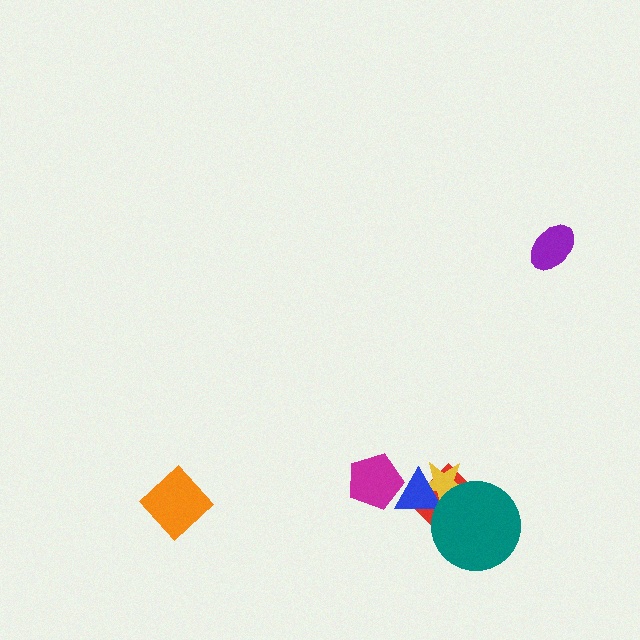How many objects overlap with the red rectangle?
3 objects overlap with the red rectangle.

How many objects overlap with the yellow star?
3 objects overlap with the yellow star.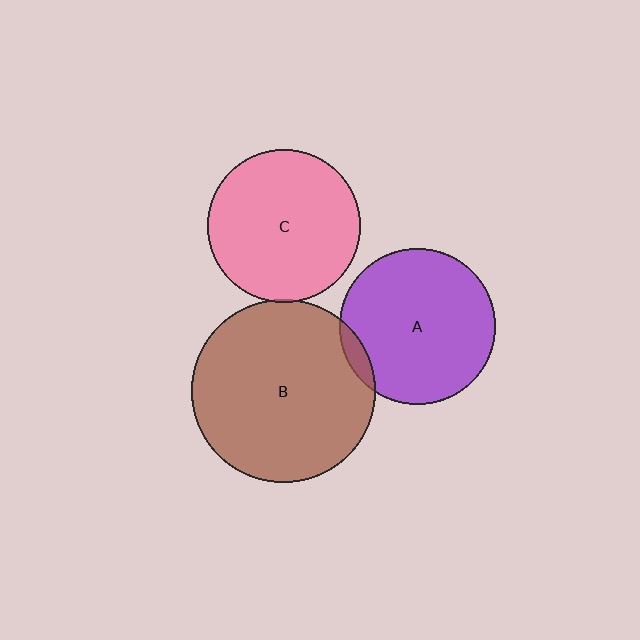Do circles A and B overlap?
Yes.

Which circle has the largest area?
Circle B (brown).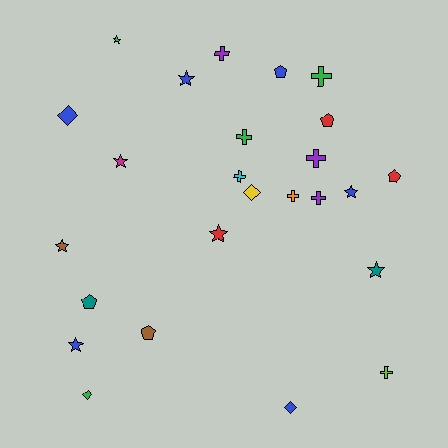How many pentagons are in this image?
There are 5 pentagons.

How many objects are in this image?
There are 25 objects.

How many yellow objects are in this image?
There is 1 yellow object.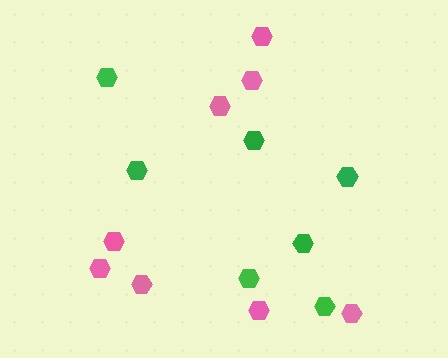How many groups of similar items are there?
There are 2 groups: one group of pink hexagons (8) and one group of green hexagons (7).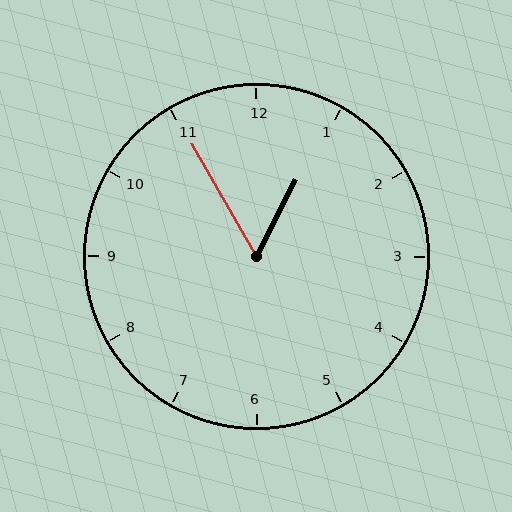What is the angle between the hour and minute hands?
Approximately 58 degrees.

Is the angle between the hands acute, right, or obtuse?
It is acute.